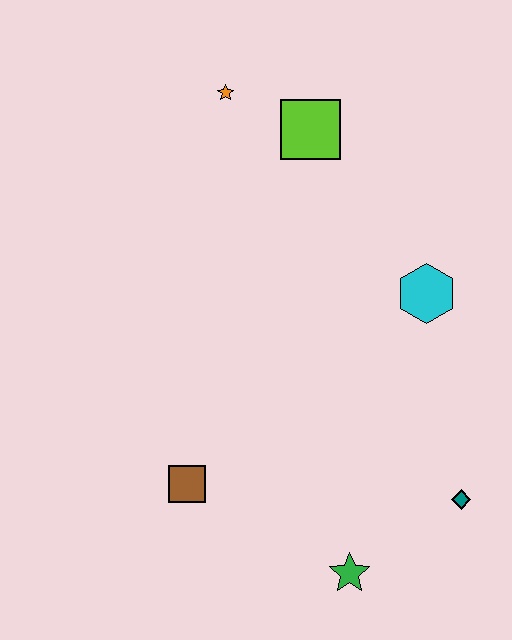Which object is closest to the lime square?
The orange star is closest to the lime square.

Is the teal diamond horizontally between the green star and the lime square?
No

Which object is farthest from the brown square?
The orange star is farthest from the brown square.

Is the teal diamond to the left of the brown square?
No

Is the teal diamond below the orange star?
Yes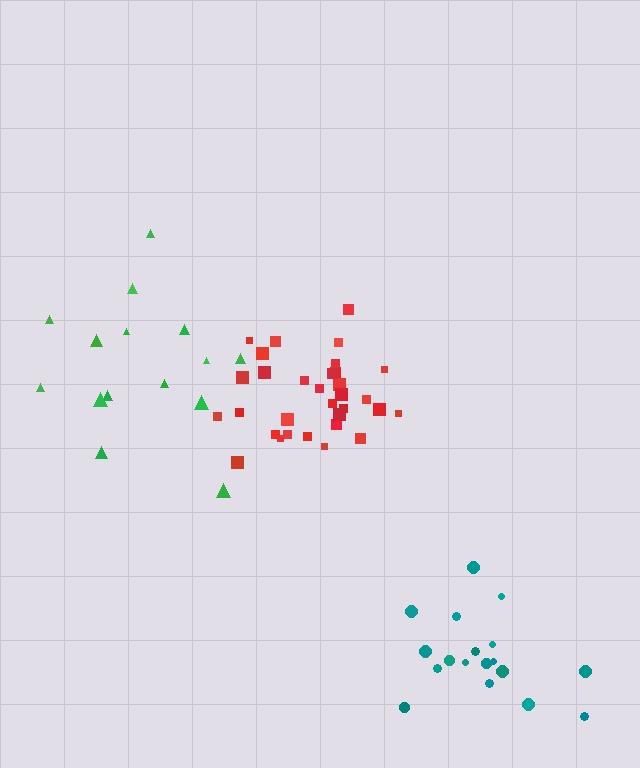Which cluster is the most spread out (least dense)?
Green.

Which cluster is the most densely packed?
Red.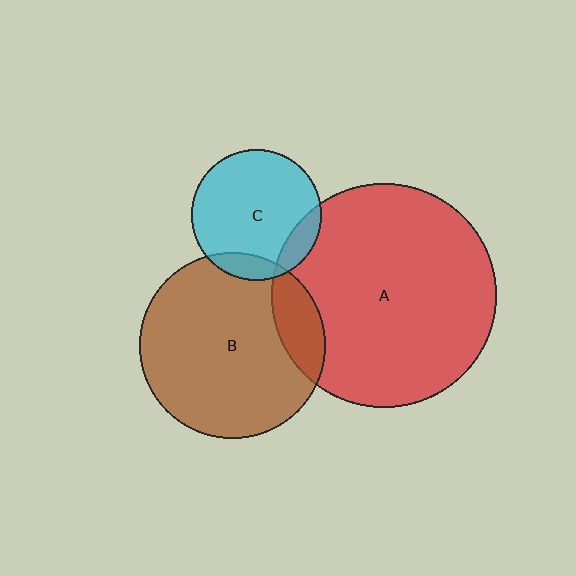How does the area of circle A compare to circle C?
Approximately 3.0 times.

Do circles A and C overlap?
Yes.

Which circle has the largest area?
Circle A (red).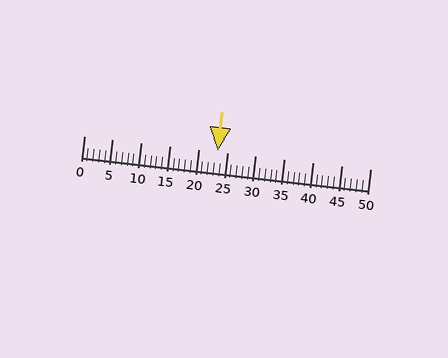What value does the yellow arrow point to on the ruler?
The yellow arrow points to approximately 23.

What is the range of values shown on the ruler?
The ruler shows values from 0 to 50.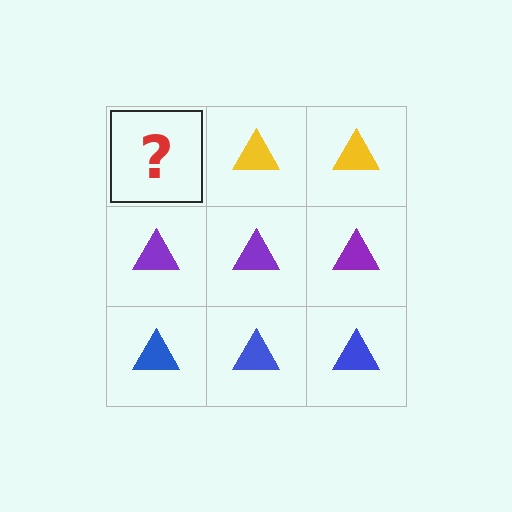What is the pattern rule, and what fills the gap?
The rule is that each row has a consistent color. The gap should be filled with a yellow triangle.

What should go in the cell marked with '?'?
The missing cell should contain a yellow triangle.